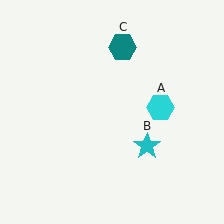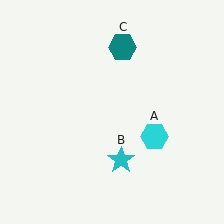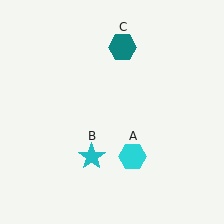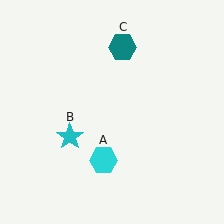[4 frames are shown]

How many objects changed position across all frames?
2 objects changed position: cyan hexagon (object A), cyan star (object B).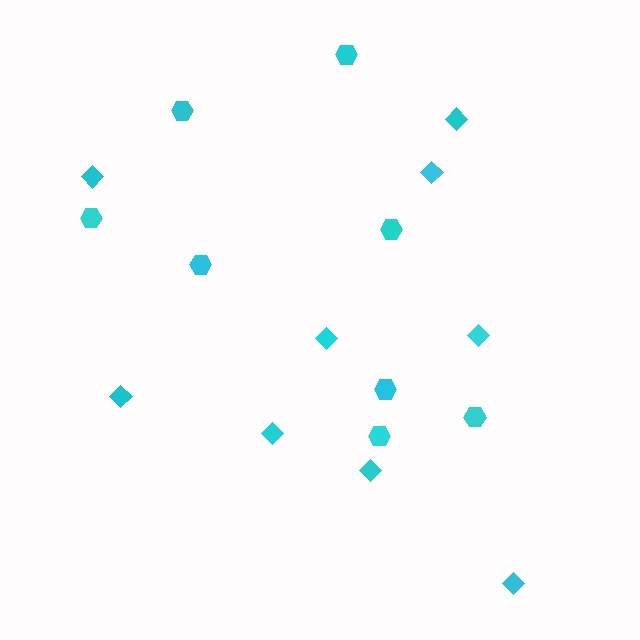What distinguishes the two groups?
There are 2 groups: one group of diamonds (9) and one group of hexagons (8).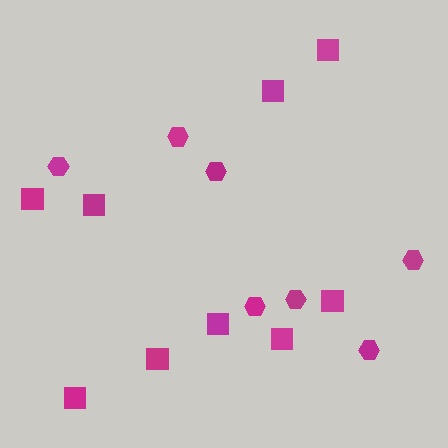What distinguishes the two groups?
There are 2 groups: one group of squares (9) and one group of hexagons (7).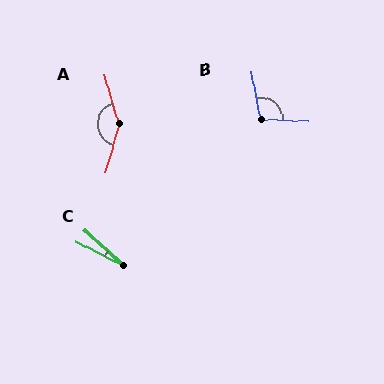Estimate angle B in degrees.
Approximately 103 degrees.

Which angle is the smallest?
C, at approximately 16 degrees.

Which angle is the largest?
A, at approximately 148 degrees.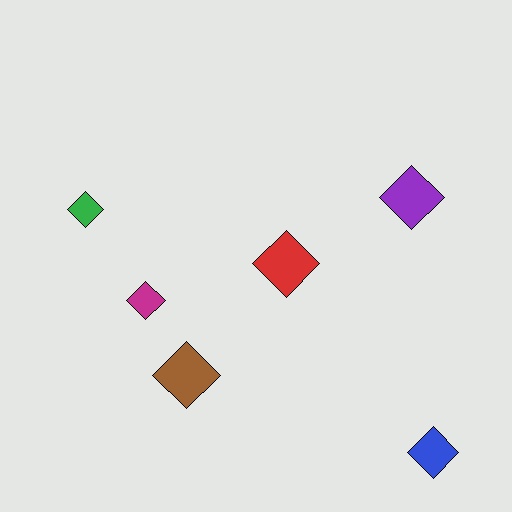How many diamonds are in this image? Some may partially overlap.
There are 6 diamonds.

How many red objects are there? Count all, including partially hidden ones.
There is 1 red object.